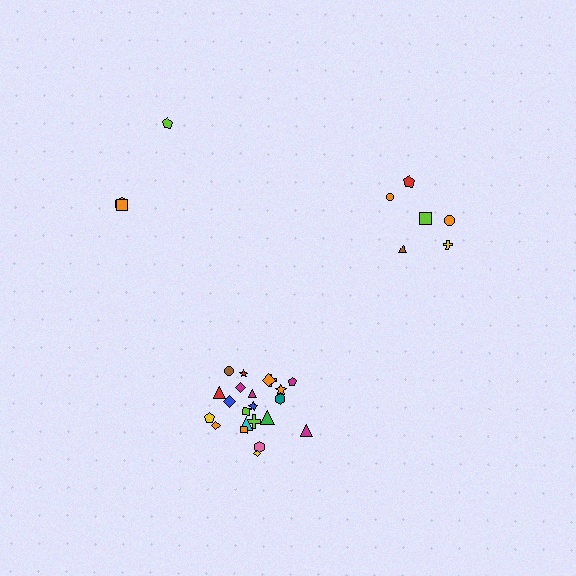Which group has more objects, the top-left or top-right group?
The top-right group.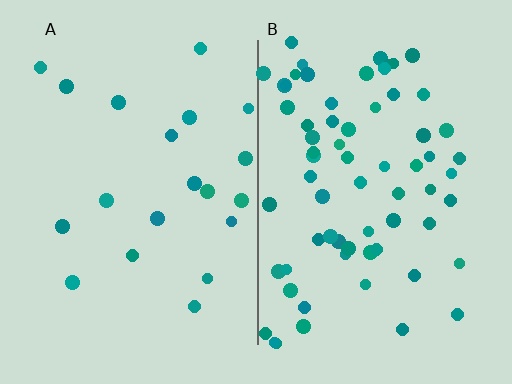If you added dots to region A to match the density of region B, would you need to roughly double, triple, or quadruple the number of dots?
Approximately triple.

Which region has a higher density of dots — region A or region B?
B (the right).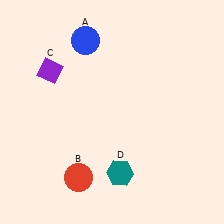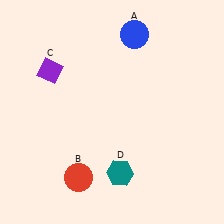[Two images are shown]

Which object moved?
The blue circle (A) moved right.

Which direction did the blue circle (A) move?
The blue circle (A) moved right.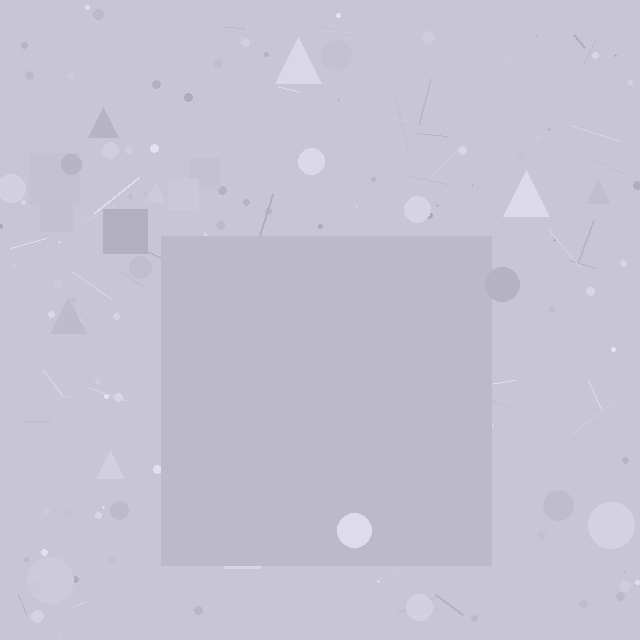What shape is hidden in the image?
A square is hidden in the image.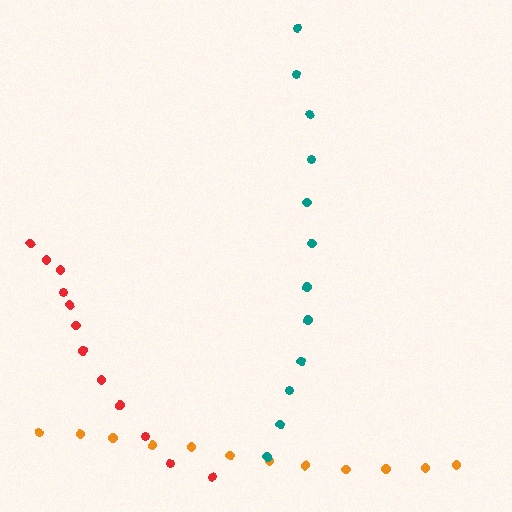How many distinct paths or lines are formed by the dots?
There are 3 distinct paths.